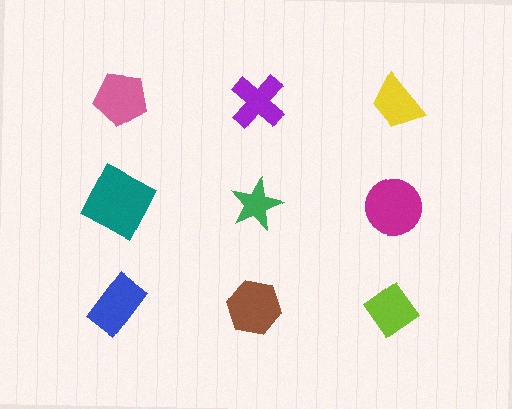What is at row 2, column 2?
A green star.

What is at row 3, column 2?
A brown hexagon.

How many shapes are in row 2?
3 shapes.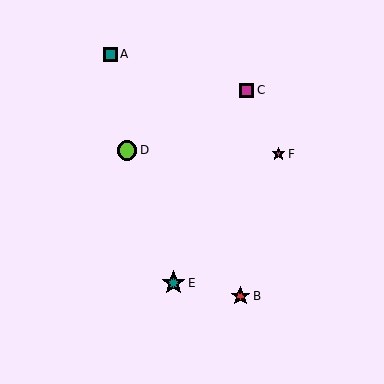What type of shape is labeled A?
Shape A is a teal square.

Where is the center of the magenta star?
The center of the magenta star is at (279, 154).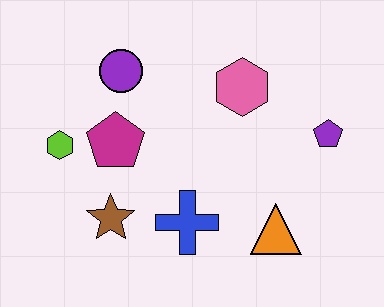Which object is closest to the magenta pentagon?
The lime hexagon is closest to the magenta pentagon.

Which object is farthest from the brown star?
The purple pentagon is farthest from the brown star.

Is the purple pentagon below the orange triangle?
No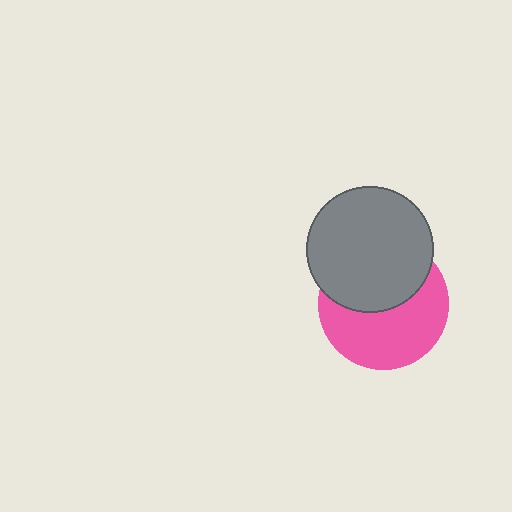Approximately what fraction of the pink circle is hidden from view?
Roughly 45% of the pink circle is hidden behind the gray circle.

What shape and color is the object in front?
The object in front is a gray circle.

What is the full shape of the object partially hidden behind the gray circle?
The partially hidden object is a pink circle.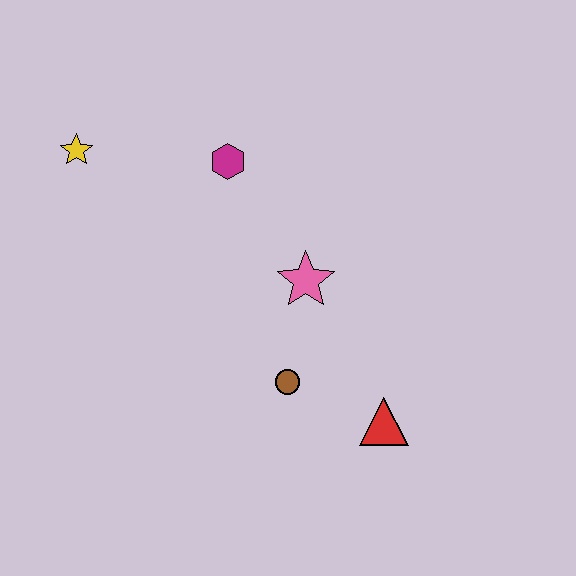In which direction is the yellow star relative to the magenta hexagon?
The yellow star is to the left of the magenta hexagon.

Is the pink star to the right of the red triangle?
No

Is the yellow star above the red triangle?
Yes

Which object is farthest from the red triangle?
The yellow star is farthest from the red triangle.